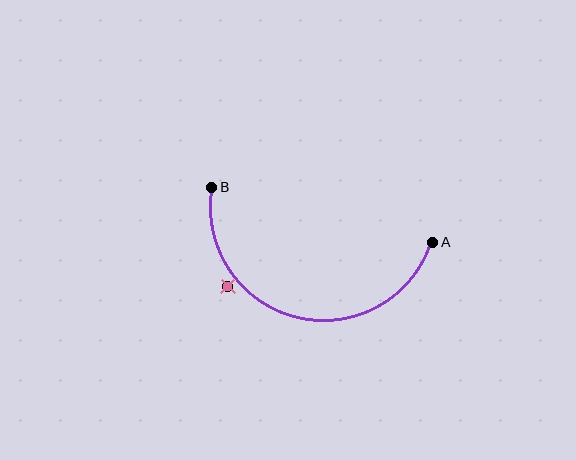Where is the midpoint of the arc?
The arc midpoint is the point on the curve farthest from the straight line joining A and B. It sits below that line.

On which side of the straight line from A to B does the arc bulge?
The arc bulges below the straight line connecting A and B.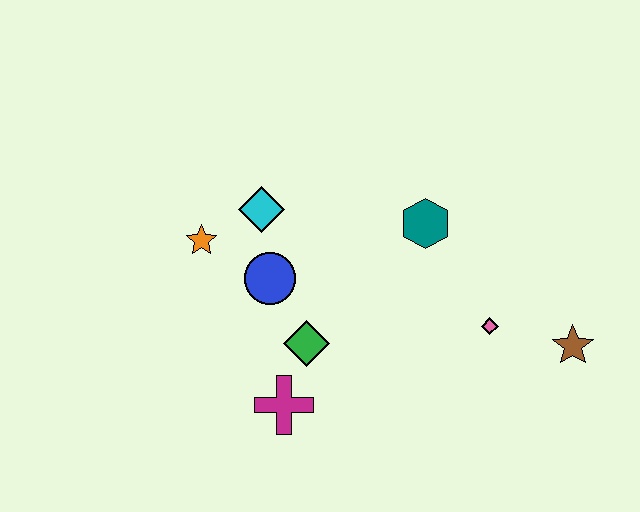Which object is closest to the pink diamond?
The brown star is closest to the pink diamond.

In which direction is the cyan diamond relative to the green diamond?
The cyan diamond is above the green diamond.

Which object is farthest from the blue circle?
The brown star is farthest from the blue circle.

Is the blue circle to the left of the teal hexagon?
Yes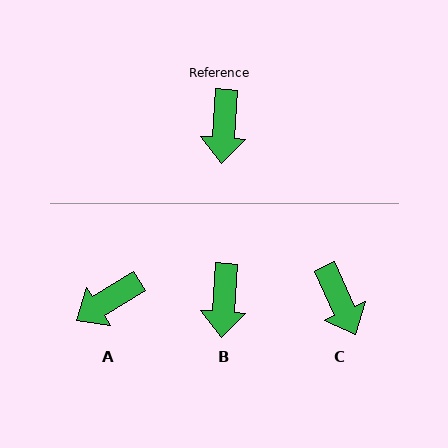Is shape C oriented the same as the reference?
No, it is off by about 29 degrees.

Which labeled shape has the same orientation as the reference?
B.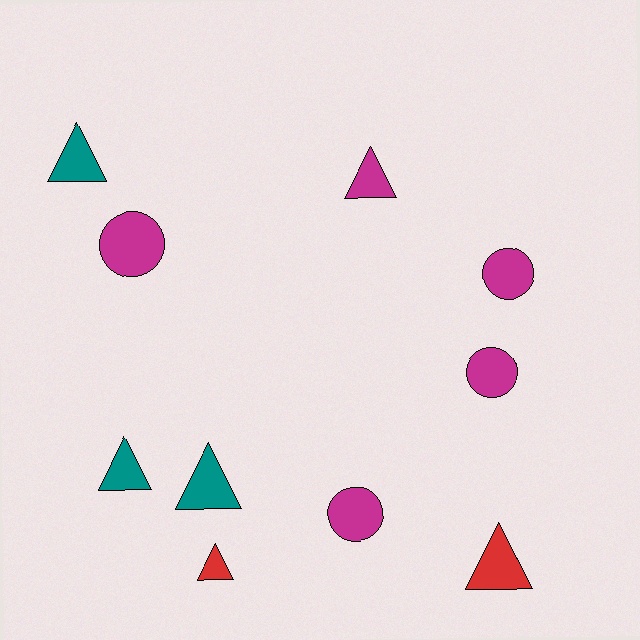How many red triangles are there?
There are 2 red triangles.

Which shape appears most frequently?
Triangle, with 6 objects.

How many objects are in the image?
There are 10 objects.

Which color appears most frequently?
Magenta, with 5 objects.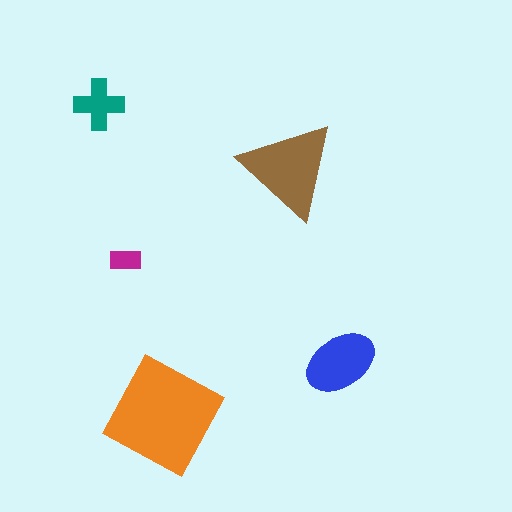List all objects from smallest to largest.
The magenta rectangle, the teal cross, the blue ellipse, the brown triangle, the orange diamond.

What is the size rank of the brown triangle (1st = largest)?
2nd.